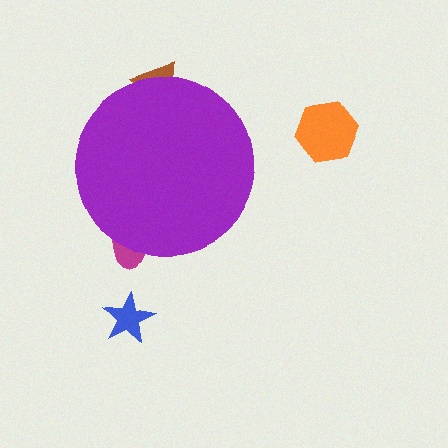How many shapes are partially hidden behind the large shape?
2 shapes are partially hidden.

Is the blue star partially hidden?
No, the blue star is fully visible.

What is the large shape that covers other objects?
A purple circle.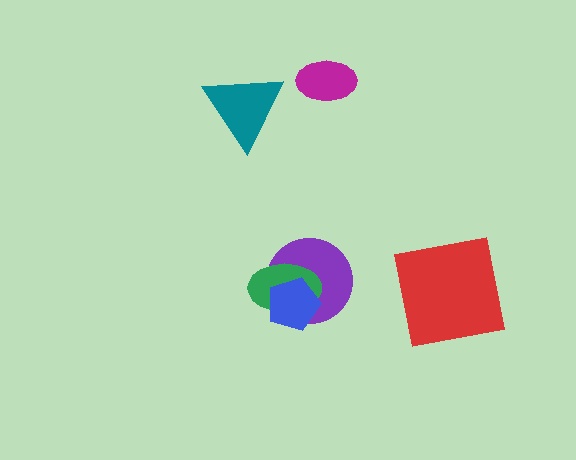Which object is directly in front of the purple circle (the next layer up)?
The green ellipse is directly in front of the purple circle.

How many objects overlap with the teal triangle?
0 objects overlap with the teal triangle.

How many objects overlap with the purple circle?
2 objects overlap with the purple circle.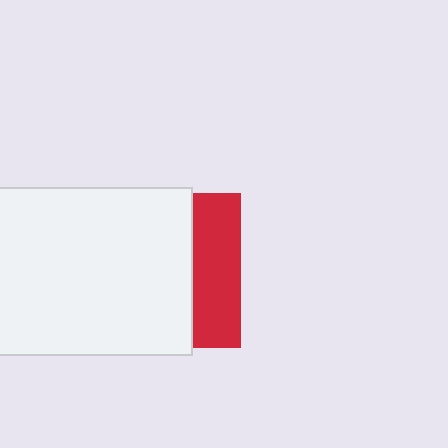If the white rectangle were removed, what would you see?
You would see the complete red square.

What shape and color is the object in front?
The object in front is a white rectangle.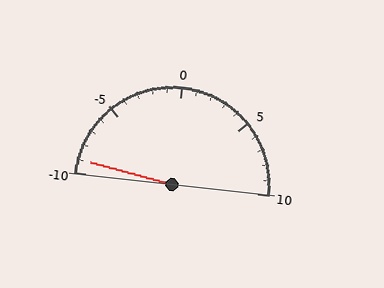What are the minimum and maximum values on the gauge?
The gauge ranges from -10 to 10.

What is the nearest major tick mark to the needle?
The nearest major tick mark is -10.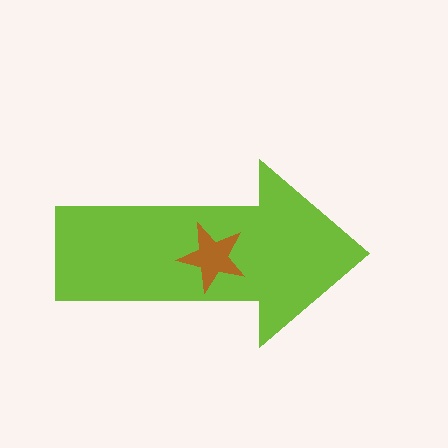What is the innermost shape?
The brown star.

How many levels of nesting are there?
2.